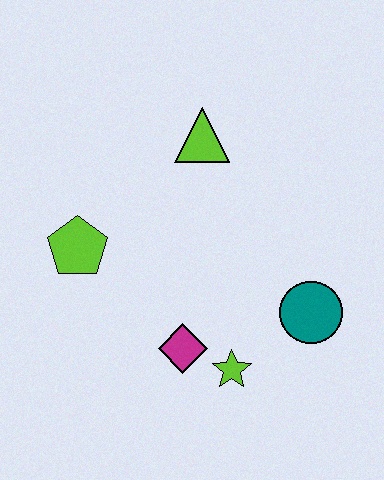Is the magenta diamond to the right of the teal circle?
No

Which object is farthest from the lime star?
The lime triangle is farthest from the lime star.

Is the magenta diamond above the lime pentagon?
No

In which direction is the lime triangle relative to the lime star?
The lime triangle is above the lime star.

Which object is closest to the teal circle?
The lime star is closest to the teal circle.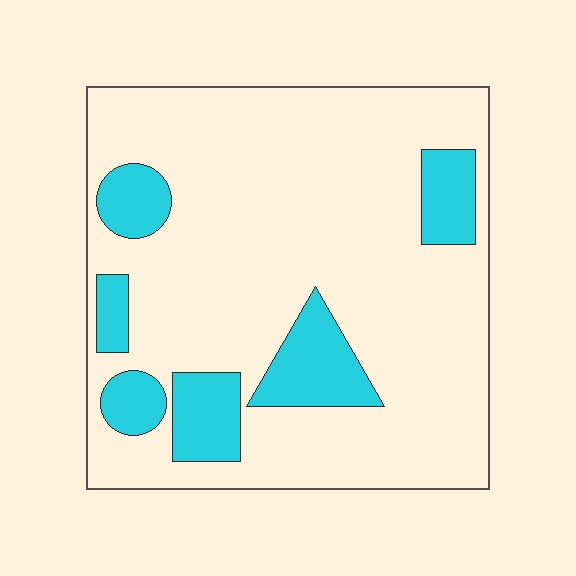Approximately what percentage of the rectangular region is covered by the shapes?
Approximately 20%.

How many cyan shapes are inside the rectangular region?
6.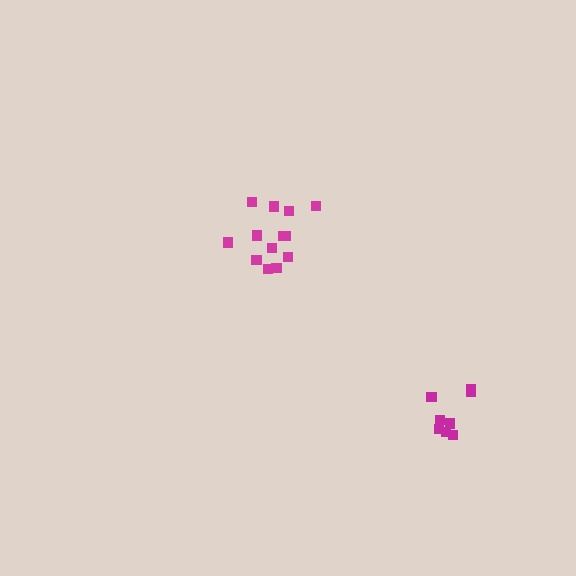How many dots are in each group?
Group 1: 13 dots, Group 2: 8 dots (21 total).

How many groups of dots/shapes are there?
There are 2 groups.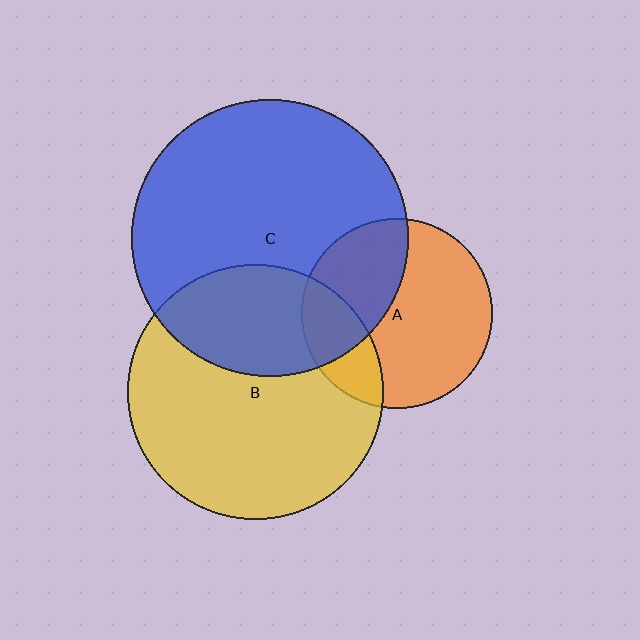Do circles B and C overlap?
Yes.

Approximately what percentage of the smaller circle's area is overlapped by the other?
Approximately 35%.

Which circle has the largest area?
Circle C (blue).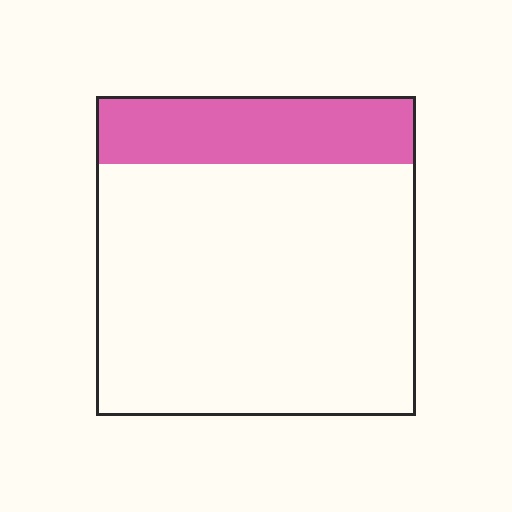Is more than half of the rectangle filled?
No.